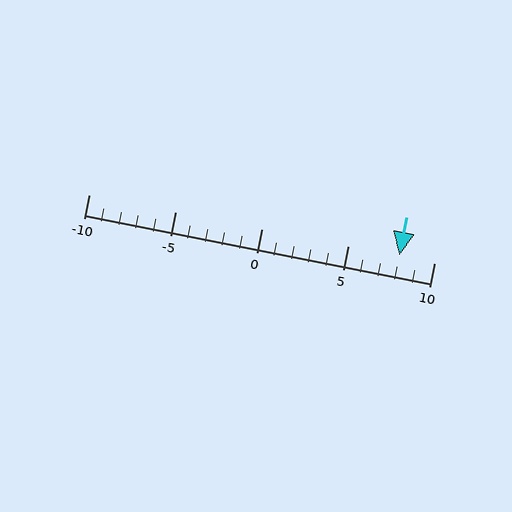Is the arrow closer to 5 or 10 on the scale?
The arrow is closer to 10.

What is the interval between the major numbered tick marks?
The major tick marks are spaced 5 units apart.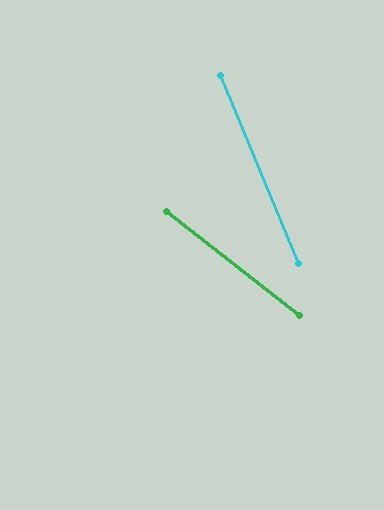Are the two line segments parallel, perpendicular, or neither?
Neither parallel nor perpendicular — they differ by about 29°.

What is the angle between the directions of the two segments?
Approximately 29 degrees.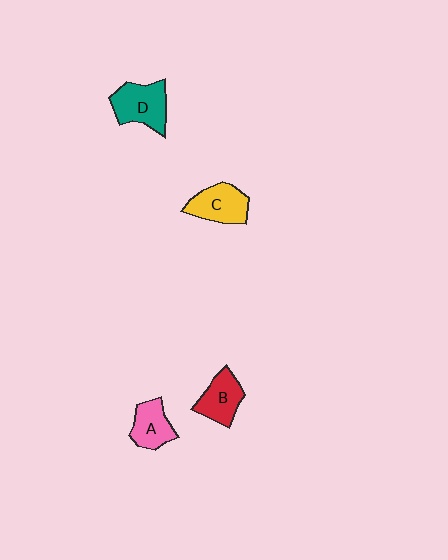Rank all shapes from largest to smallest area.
From largest to smallest: D (teal), C (yellow), B (red), A (pink).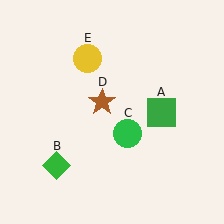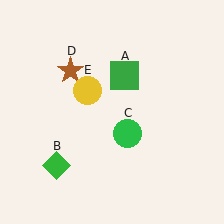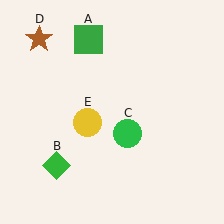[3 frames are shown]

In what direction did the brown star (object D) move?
The brown star (object D) moved up and to the left.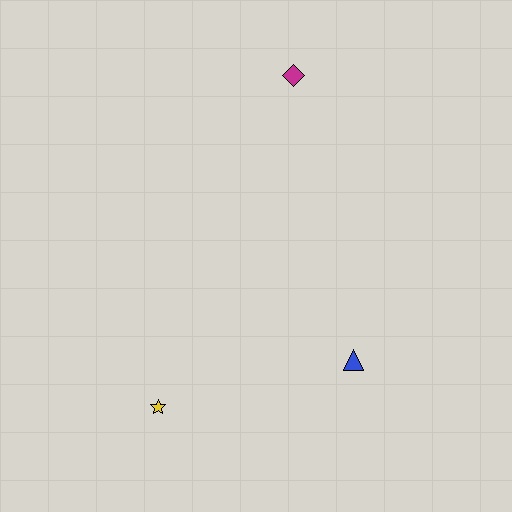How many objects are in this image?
There are 3 objects.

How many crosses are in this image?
There are no crosses.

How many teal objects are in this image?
There are no teal objects.